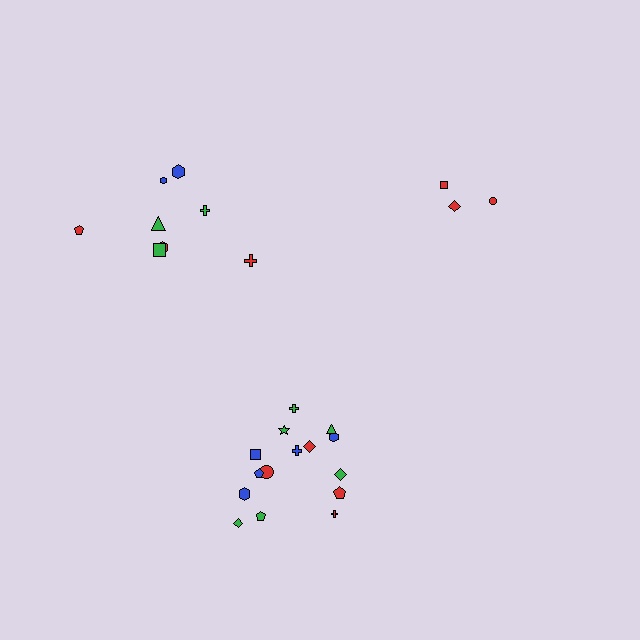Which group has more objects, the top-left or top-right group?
The top-left group.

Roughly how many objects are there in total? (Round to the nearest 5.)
Roughly 25 objects in total.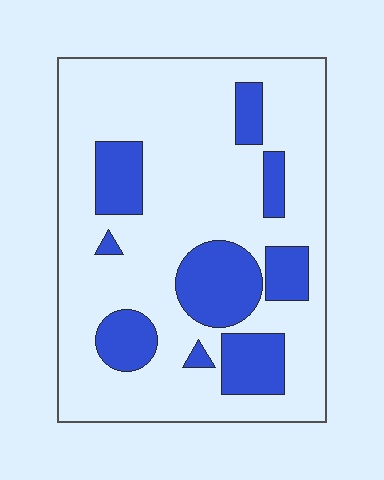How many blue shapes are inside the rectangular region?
9.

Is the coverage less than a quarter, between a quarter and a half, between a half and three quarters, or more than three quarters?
Less than a quarter.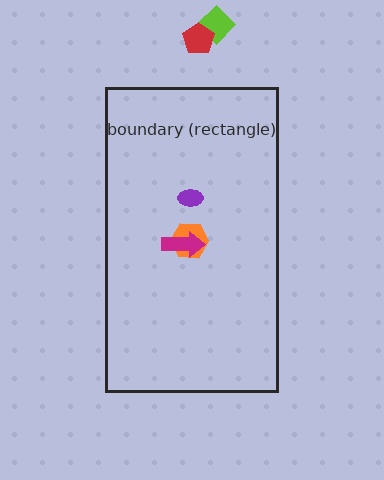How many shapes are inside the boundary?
3 inside, 2 outside.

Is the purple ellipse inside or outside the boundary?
Inside.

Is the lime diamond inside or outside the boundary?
Outside.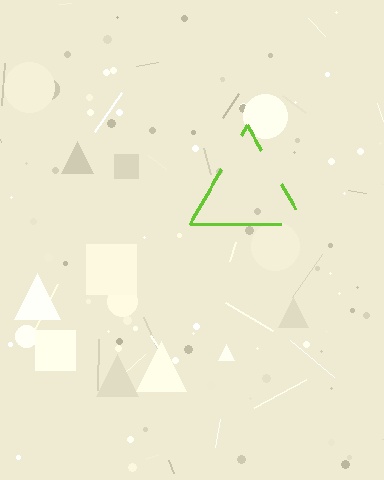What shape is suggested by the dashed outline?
The dashed outline suggests a triangle.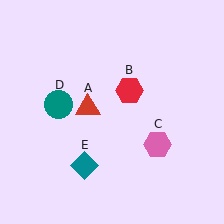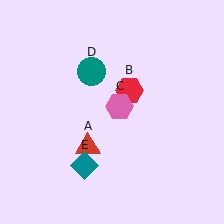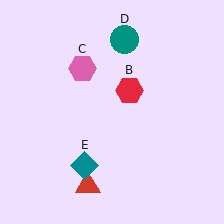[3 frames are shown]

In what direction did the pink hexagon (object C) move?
The pink hexagon (object C) moved up and to the left.